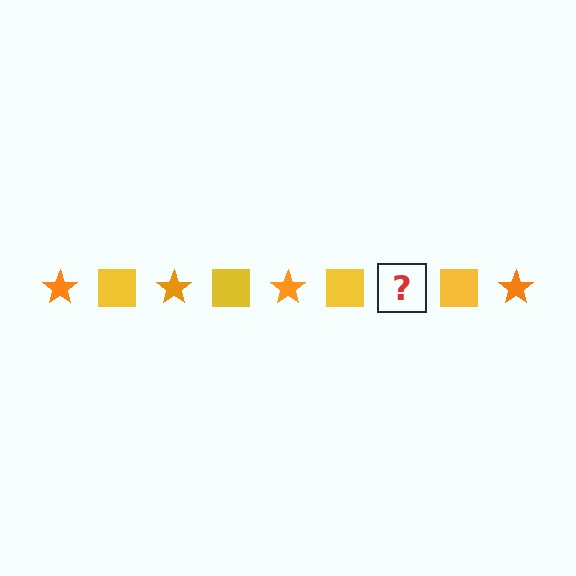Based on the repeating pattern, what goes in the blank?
The blank should be an orange star.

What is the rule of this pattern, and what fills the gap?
The rule is that the pattern alternates between orange star and yellow square. The gap should be filled with an orange star.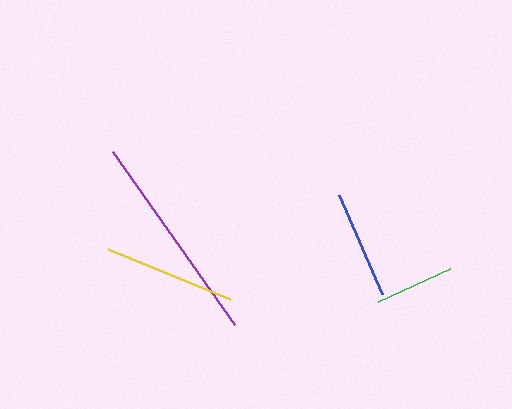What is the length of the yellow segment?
The yellow segment is approximately 132 pixels long.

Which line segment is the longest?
The purple line is the longest at approximately 212 pixels.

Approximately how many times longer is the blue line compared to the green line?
The blue line is approximately 1.4 times the length of the green line.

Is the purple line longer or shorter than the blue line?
The purple line is longer than the blue line.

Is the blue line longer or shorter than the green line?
The blue line is longer than the green line.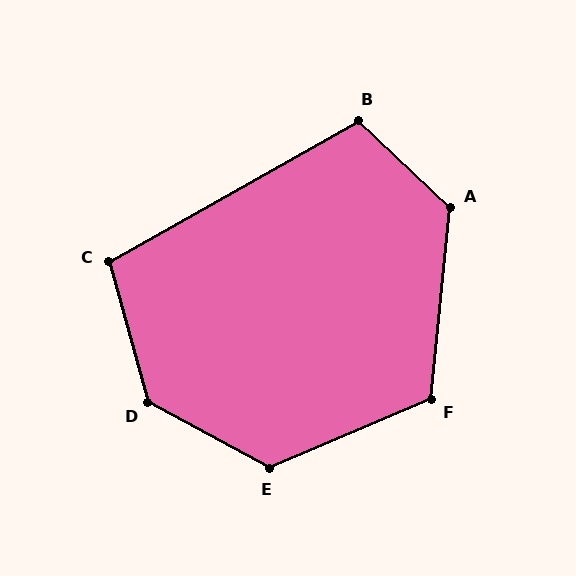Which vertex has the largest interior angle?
D, at approximately 134 degrees.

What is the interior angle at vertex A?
Approximately 127 degrees (obtuse).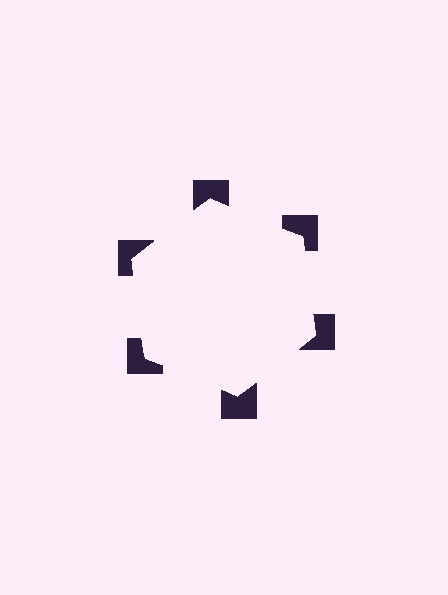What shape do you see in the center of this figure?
An illusory hexagon — its edges are inferred from the aligned wedge cuts in the notched squares, not physically drawn.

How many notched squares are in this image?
There are 6 — one at each vertex of the illusory hexagon.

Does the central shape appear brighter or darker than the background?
It typically appears slightly brighter than the background, even though no actual brightness change is drawn.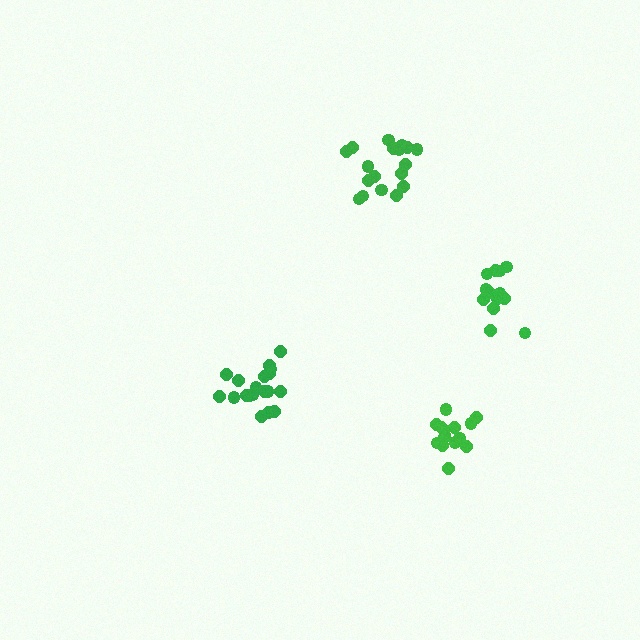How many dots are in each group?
Group 1: 19 dots, Group 2: 14 dots, Group 3: 19 dots, Group 4: 14 dots (66 total).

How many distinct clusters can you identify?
There are 4 distinct clusters.